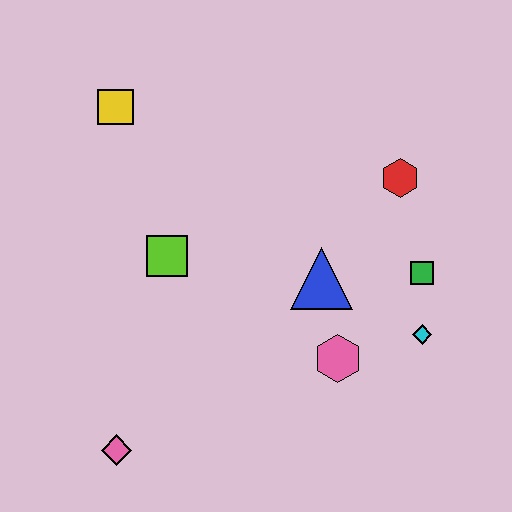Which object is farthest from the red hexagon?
The pink diamond is farthest from the red hexagon.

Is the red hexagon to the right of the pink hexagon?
Yes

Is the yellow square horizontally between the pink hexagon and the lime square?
No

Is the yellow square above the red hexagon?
Yes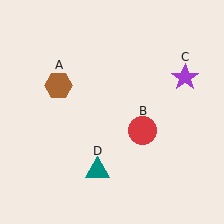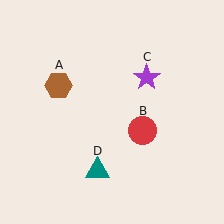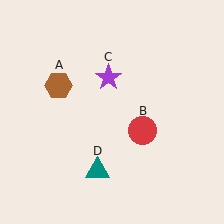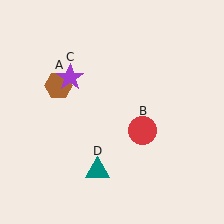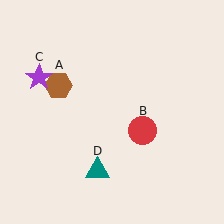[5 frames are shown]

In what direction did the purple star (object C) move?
The purple star (object C) moved left.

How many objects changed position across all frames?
1 object changed position: purple star (object C).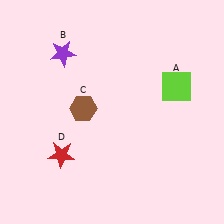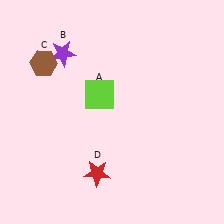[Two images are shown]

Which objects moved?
The objects that moved are: the lime square (A), the brown hexagon (C), the red star (D).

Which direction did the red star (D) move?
The red star (D) moved right.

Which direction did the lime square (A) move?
The lime square (A) moved left.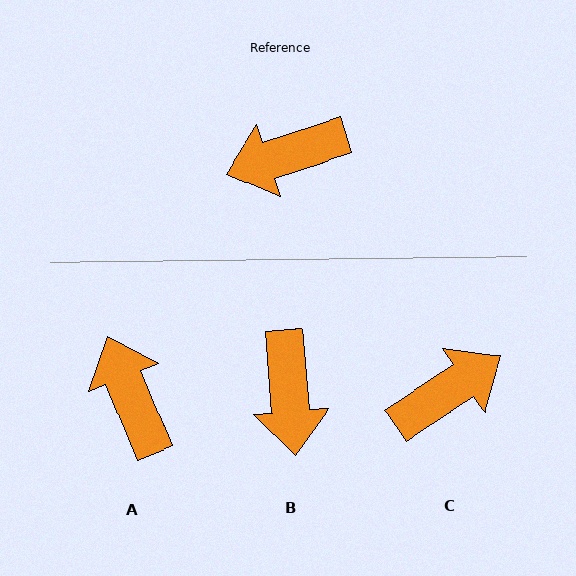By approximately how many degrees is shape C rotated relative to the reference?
Approximately 164 degrees clockwise.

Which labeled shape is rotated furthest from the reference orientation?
C, about 164 degrees away.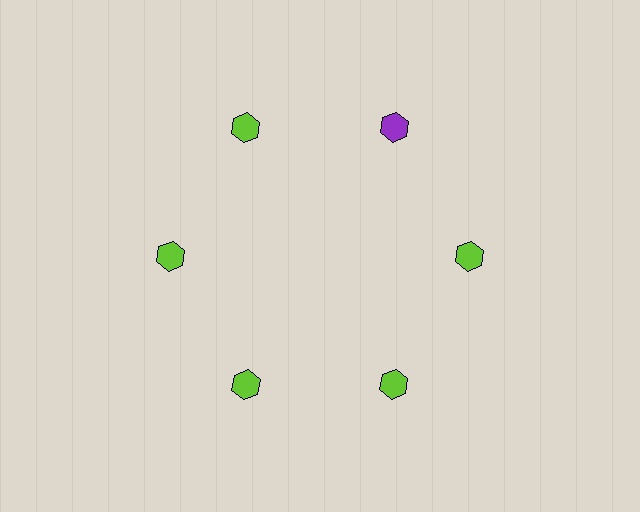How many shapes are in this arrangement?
There are 6 shapes arranged in a ring pattern.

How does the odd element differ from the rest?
It has a different color: purple instead of lime.